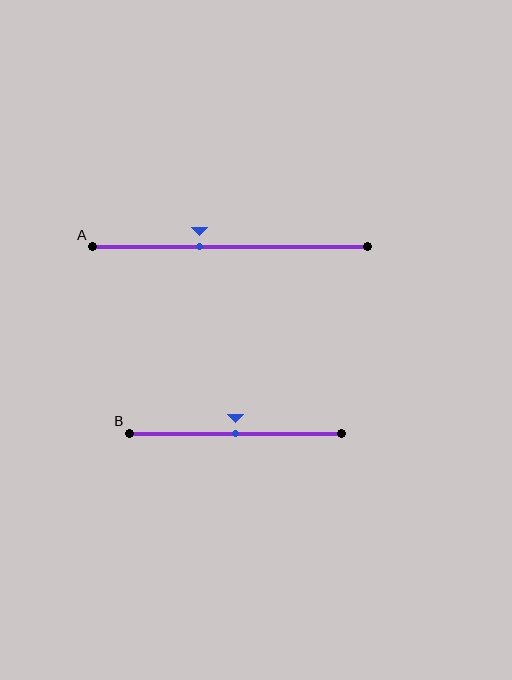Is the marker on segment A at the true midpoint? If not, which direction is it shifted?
No, the marker on segment A is shifted to the left by about 11% of the segment length.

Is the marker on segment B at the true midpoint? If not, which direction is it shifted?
Yes, the marker on segment B is at the true midpoint.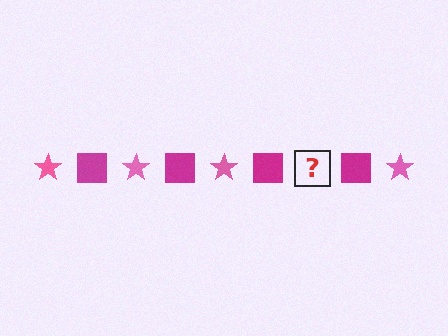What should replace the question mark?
The question mark should be replaced with a pink star.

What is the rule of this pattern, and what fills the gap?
The rule is that the pattern alternates between pink star and magenta square. The gap should be filled with a pink star.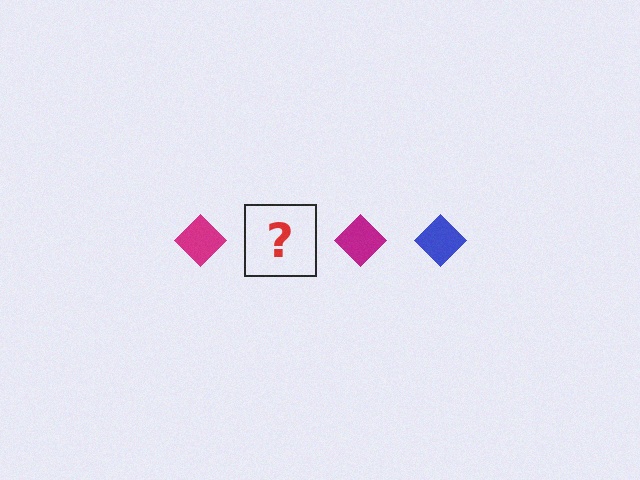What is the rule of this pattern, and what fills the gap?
The rule is that the pattern cycles through magenta, blue diamonds. The gap should be filled with a blue diamond.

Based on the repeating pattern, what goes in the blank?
The blank should be a blue diamond.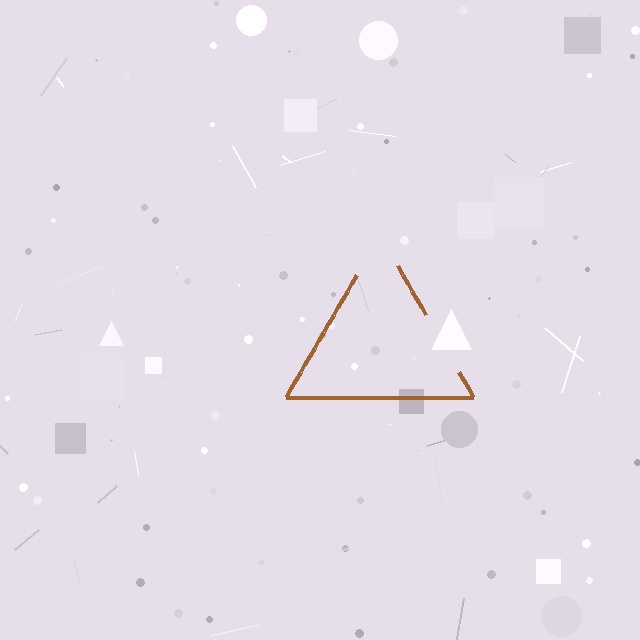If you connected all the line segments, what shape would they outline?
They would outline a triangle.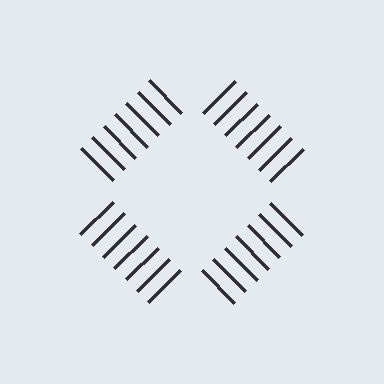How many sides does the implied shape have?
4 sides — the line-ends trace a square.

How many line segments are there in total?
28 — 7 along each of the 4 edges.